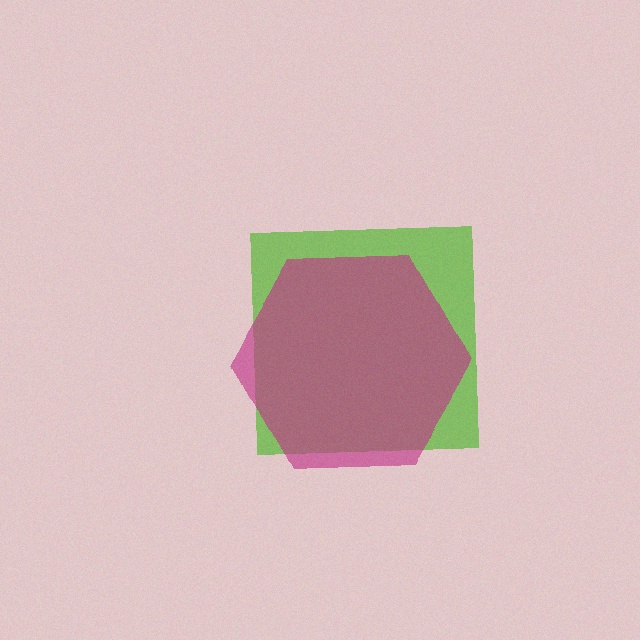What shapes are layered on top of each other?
The layered shapes are: a lime square, a magenta hexagon.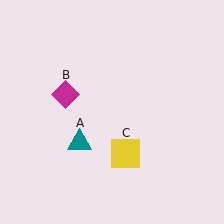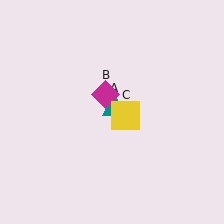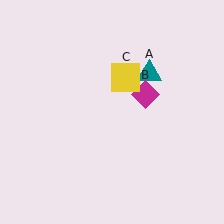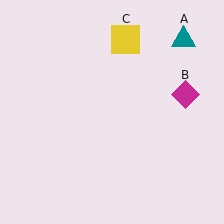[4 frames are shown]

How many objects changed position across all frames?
3 objects changed position: teal triangle (object A), magenta diamond (object B), yellow square (object C).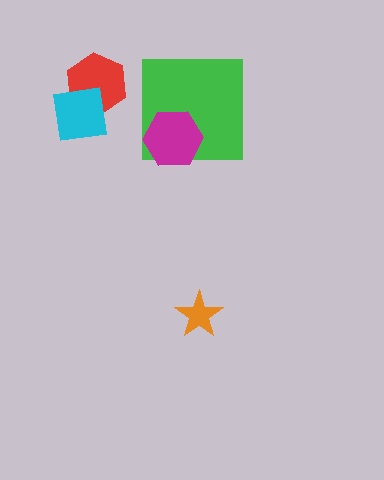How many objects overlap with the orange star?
0 objects overlap with the orange star.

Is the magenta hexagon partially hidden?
No, no other shape covers it.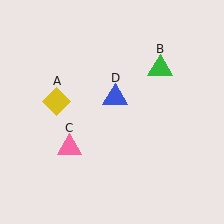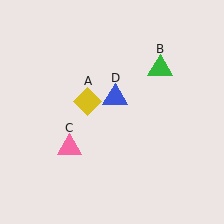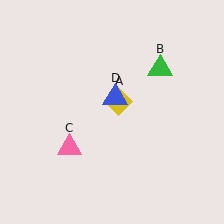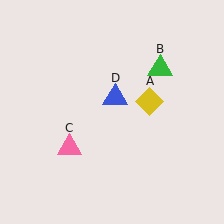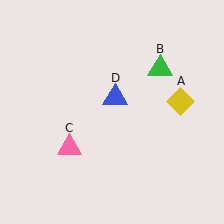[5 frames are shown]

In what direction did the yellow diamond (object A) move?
The yellow diamond (object A) moved right.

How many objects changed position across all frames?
1 object changed position: yellow diamond (object A).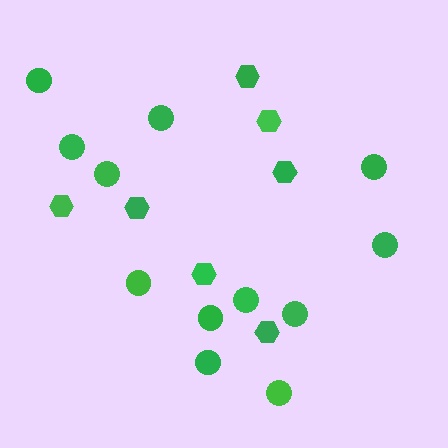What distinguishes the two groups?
There are 2 groups: one group of hexagons (7) and one group of circles (12).